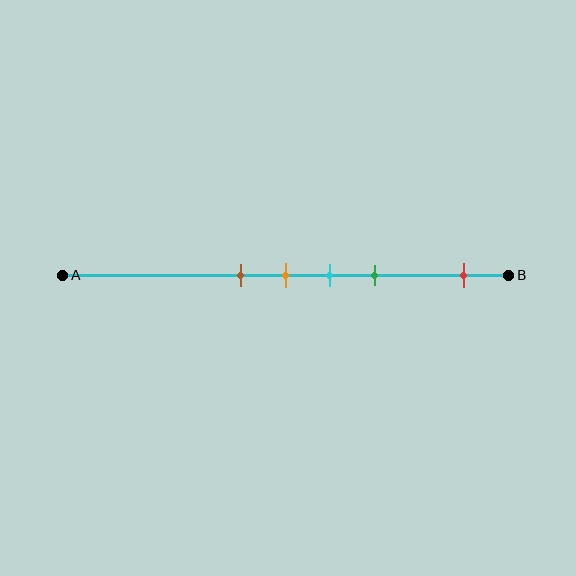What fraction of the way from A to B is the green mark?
The green mark is approximately 70% (0.7) of the way from A to B.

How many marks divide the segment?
There are 5 marks dividing the segment.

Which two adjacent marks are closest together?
The brown and orange marks are the closest adjacent pair.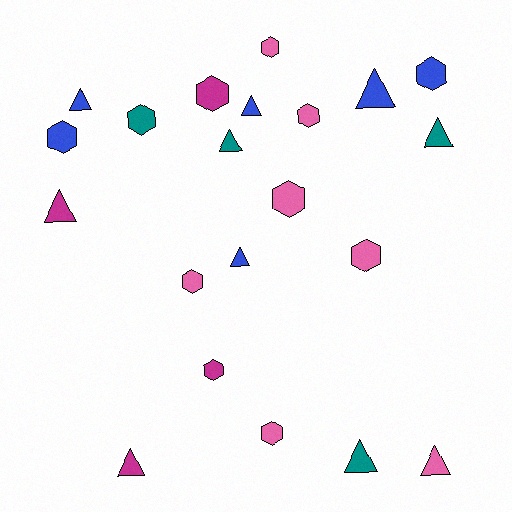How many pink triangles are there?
There is 1 pink triangle.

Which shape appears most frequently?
Hexagon, with 11 objects.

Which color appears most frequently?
Pink, with 7 objects.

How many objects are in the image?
There are 21 objects.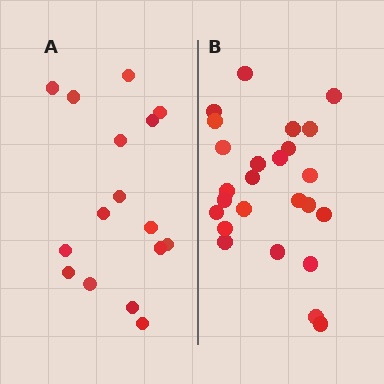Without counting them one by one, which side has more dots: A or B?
Region B (the right region) has more dots.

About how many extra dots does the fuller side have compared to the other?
Region B has roughly 8 or so more dots than region A.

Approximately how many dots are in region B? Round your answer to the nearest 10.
About 20 dots. (The exact count is 25, which rounds to 20.)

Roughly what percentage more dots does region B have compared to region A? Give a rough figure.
About 55% more.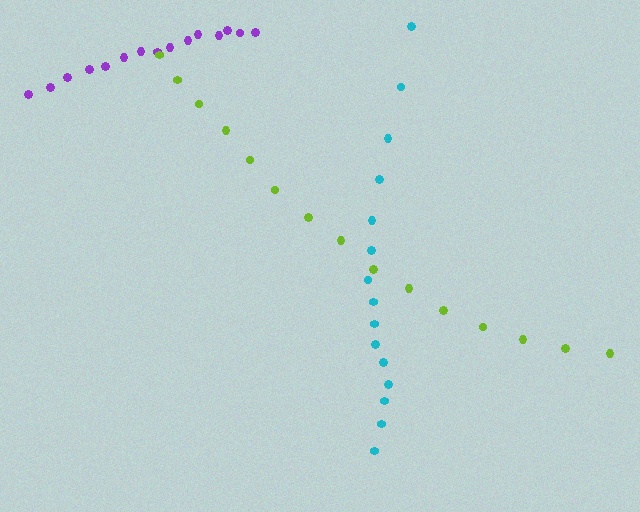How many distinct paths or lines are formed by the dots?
There are 3 distinct paths.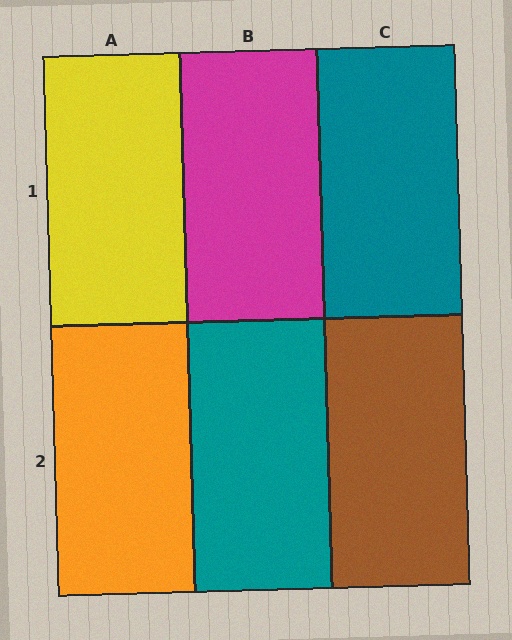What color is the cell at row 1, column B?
Magenta.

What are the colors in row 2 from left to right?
Orange, teal, brown.